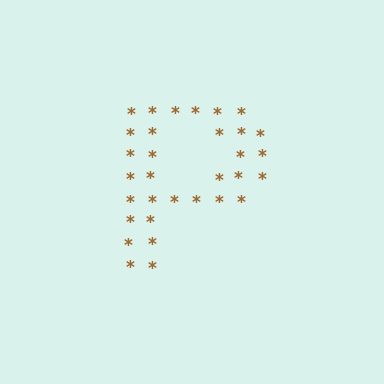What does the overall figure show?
The overall figure shows the letter P.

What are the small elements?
The small elements are asterisks.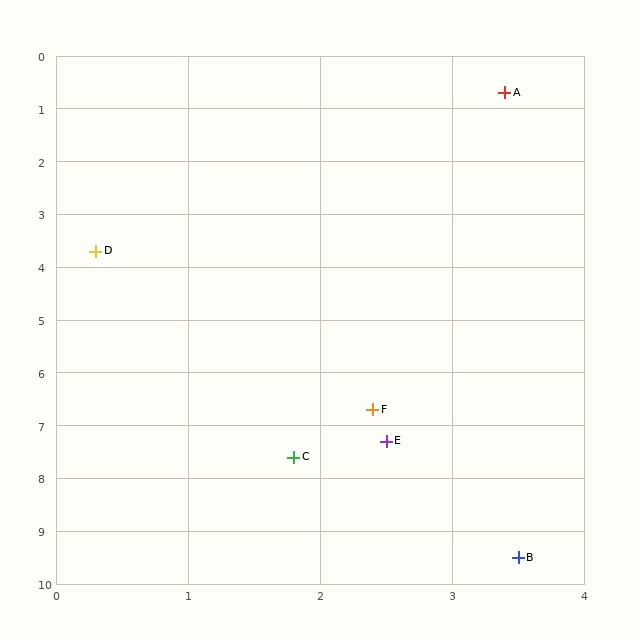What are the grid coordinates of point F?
Point F is at approximately (2.4, 6.7).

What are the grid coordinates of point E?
Point E is at approximately (2.5, 7.3).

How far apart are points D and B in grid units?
Points D and B are about 6.6 grid units apart.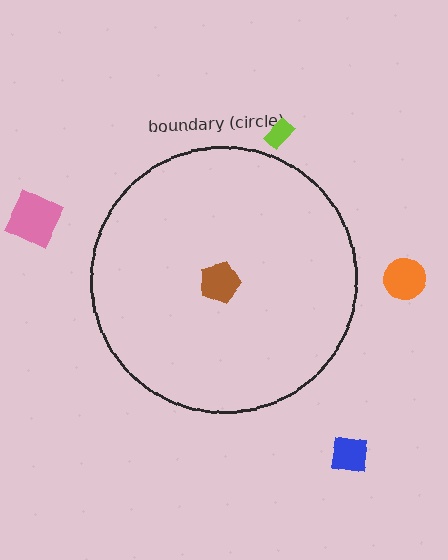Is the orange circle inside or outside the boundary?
Outside.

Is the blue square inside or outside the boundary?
Outside.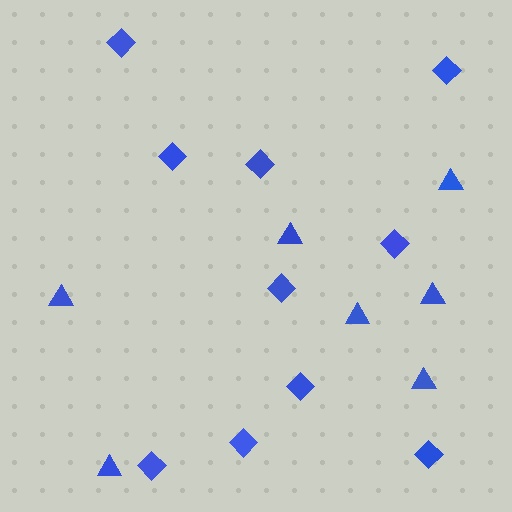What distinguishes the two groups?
There are 2 groups: one group of diamonds (10) and one group of triangles (7).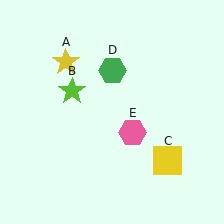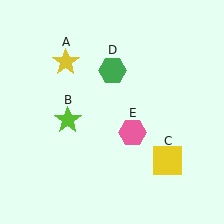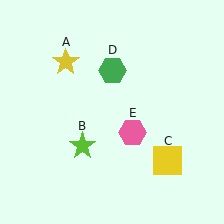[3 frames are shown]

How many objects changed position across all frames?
1 object changed position: lime star (object B).